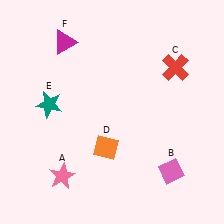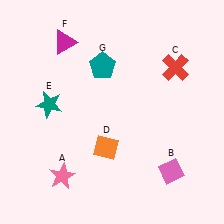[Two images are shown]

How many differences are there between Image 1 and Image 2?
There is 1 difference between the two images.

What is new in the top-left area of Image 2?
A teal pentagon (G) was added in the top-left area of Image 2.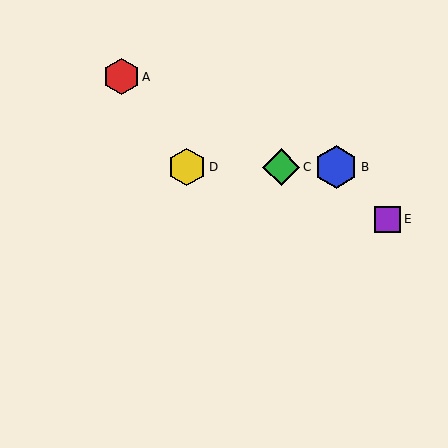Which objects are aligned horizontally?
Objects B, C, D are aligned horizontally.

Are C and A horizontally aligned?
No, C is at y≈167 and A is at y≈77.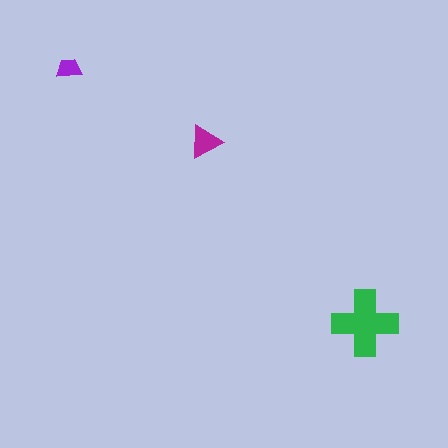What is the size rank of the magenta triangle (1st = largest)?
2nd.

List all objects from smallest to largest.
The purple trapezoid, the magenta triangle, the green cross.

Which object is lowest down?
The green cross is bottommost.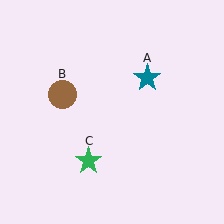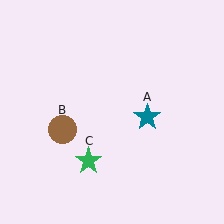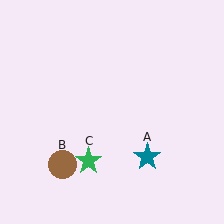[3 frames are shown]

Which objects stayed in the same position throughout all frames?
Green star (object C) remained stationary.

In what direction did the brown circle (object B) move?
The brown circle (object B) moved down.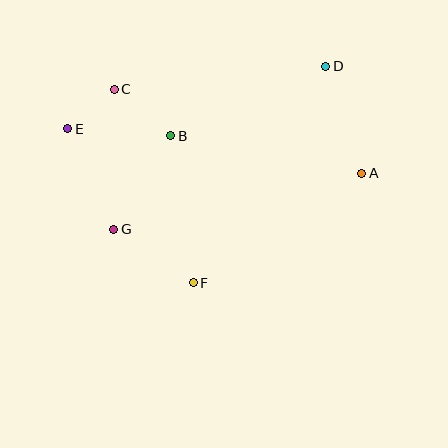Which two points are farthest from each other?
Points A and E are farthest from each other.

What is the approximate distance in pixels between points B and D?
The distance between B and D is approximately 170 pixels.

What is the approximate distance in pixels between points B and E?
The distance between B and E is approximately 104 pixels.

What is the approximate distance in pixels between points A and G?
The distance between A and G is approximately 254 pixels.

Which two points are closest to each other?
Points C and E are closest to each other.